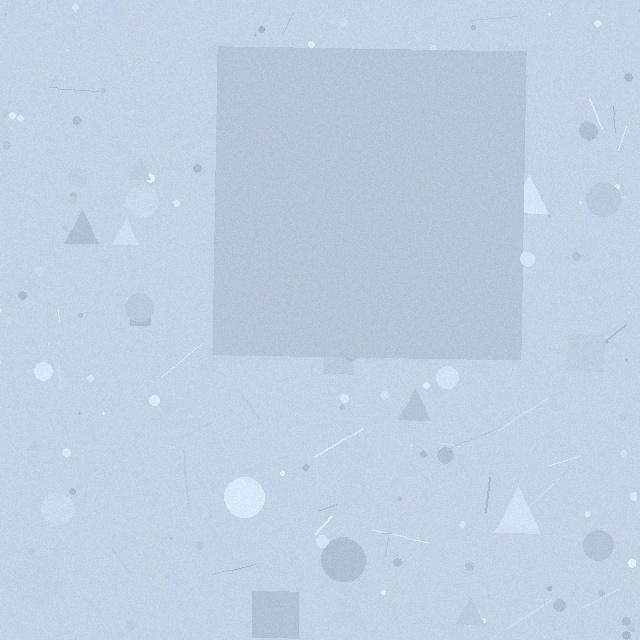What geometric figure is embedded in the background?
A square is embedded in the background.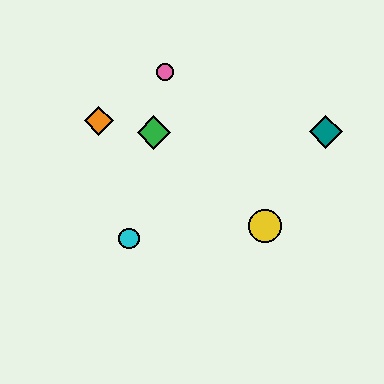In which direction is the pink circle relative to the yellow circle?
The pink circle is above the yellow circle.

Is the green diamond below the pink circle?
Yes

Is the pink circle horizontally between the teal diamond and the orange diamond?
Yes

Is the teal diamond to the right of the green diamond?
Yes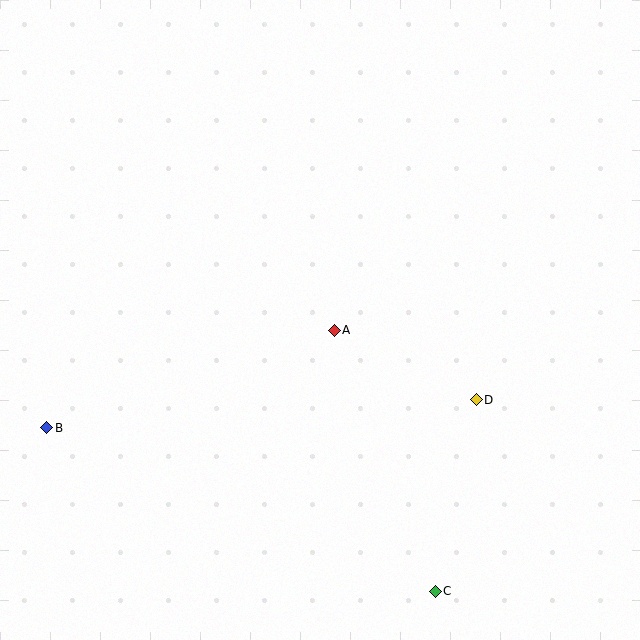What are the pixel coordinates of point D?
Point D is at (476, 400).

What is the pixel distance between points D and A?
The distance between D and A is 158 pixels.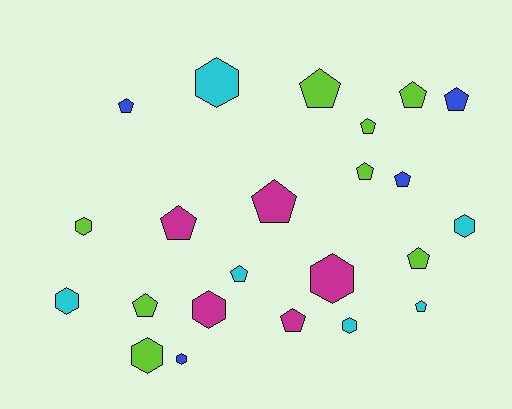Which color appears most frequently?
Lime, with 8 objects.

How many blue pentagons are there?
There are 3 blue pentagons.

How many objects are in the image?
There are 23 objects.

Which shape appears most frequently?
Pentagon, with 14 objects.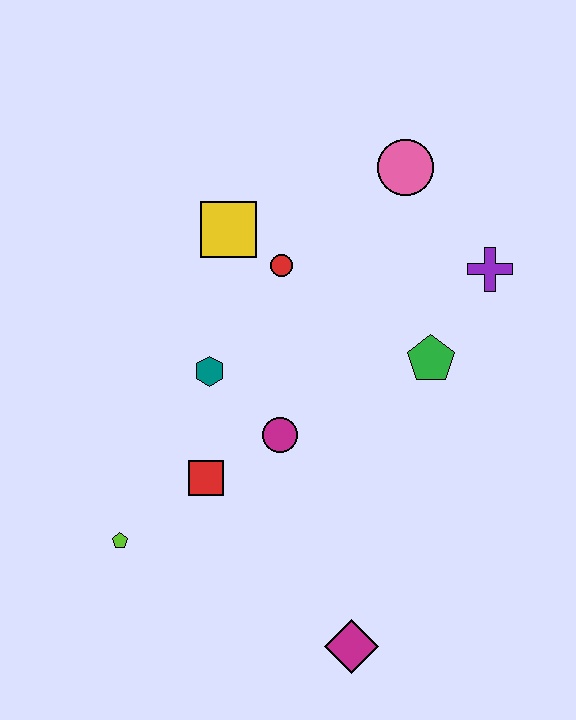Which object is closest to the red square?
The magenta circle is closest to the red square.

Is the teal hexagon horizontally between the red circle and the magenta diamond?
No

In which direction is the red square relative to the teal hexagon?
The red square is below the teal hexagon.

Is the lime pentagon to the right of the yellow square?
No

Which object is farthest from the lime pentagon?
The pink circle is farthest from the lime pentagon.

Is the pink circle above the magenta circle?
Yes